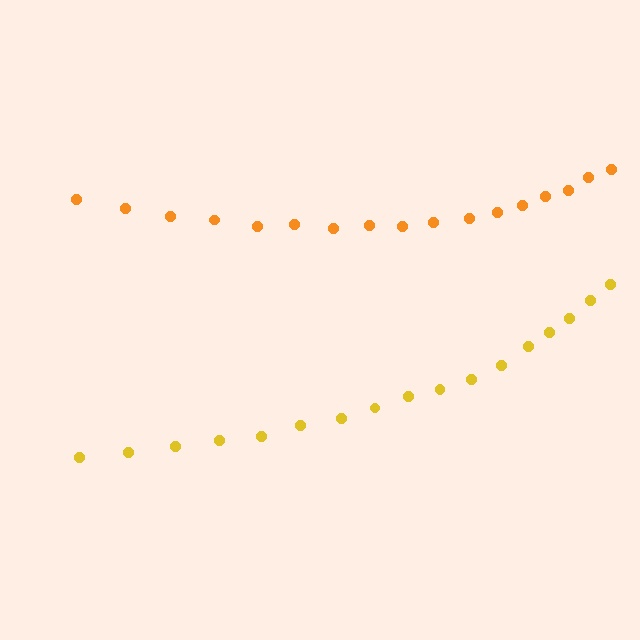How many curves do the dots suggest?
There are 2 distinct paths.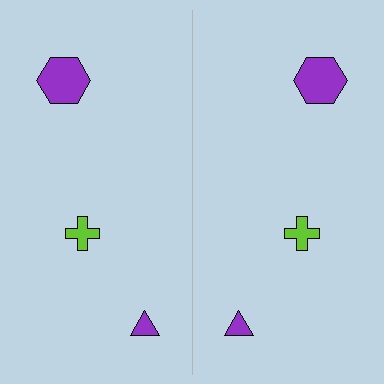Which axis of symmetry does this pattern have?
The pattern has a vertical axis of symmetry running through the center of the image.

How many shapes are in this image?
There are 6 shapes in this image.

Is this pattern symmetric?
Yes, this pattern has bilateral (reflection) symmetry.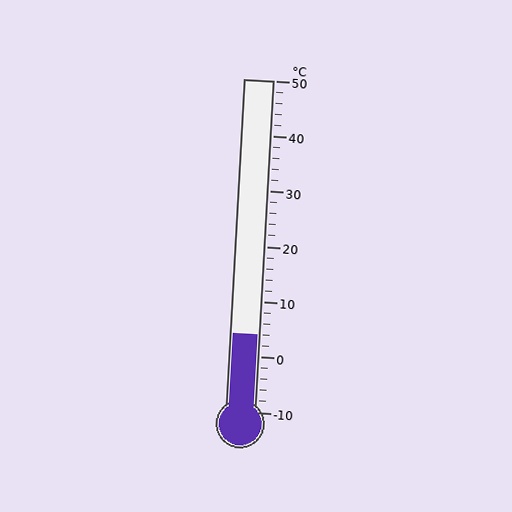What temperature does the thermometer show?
The thermometer shows approximately 4°C.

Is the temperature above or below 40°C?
The temperature is below 40°C.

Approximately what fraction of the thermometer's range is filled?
The thermometer is filled to approximately 25% of its range.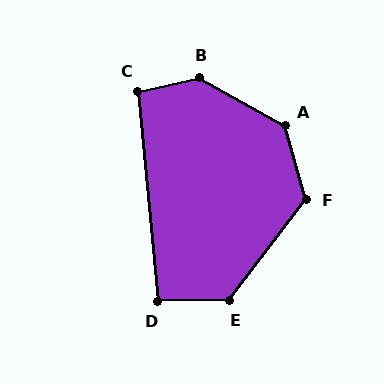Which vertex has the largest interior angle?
B, at approximately 138 degrees.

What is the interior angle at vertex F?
Approximately 127 degrees (obtuse).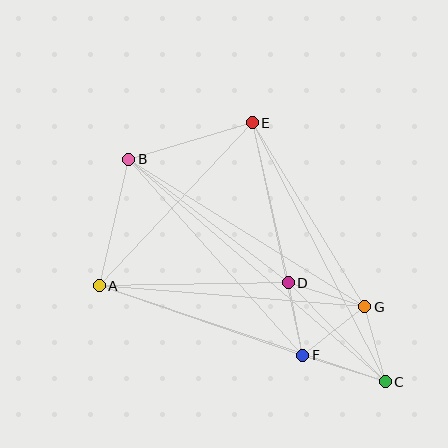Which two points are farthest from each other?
Points B and C are farthest from each other.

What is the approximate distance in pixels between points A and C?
The distance between A and C is approximately 302 pixels.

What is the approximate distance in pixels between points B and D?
The distance between B and D is approximately 202 pixels.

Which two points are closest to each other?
Points D and F are closest to each other.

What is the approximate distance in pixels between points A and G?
The distance between A and G is approximately 266 pixels.